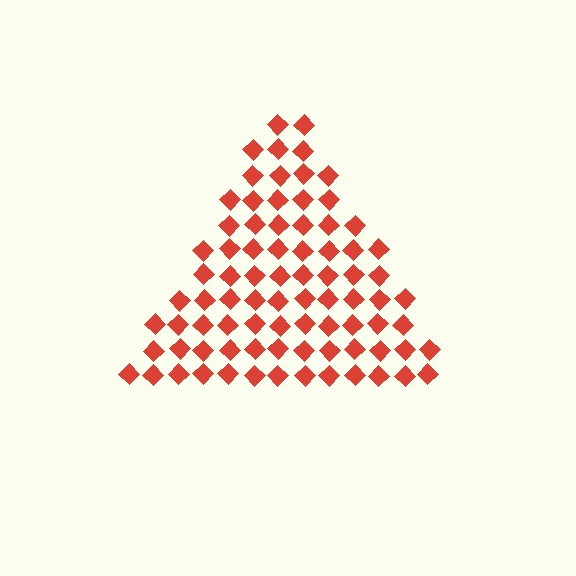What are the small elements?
The small elements are diamonds.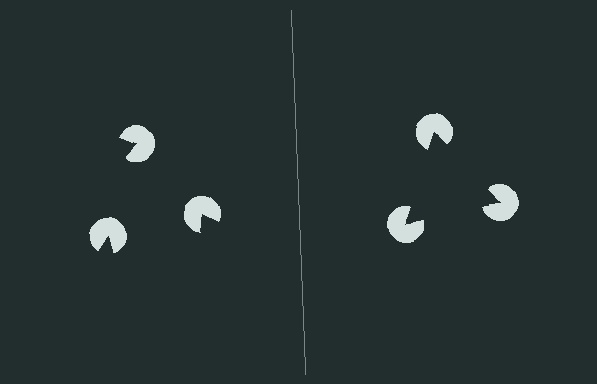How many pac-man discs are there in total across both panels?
6 — 3 on each side.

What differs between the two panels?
The pac-man discs are positioned identically on both sides; only the wedge orientations differ. On the right they align to a triangle; on the left they are misaligned.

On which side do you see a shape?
An illusory triangle appears on the right side. On the left side the wedge cuts are rotated, so no coherent shape forms.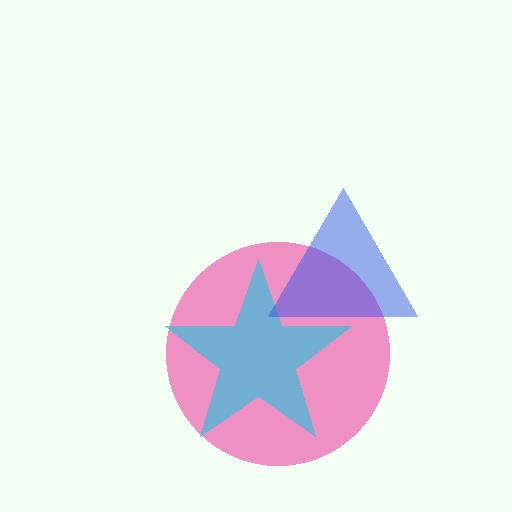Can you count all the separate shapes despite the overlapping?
Yes, there are 3 separate shapes.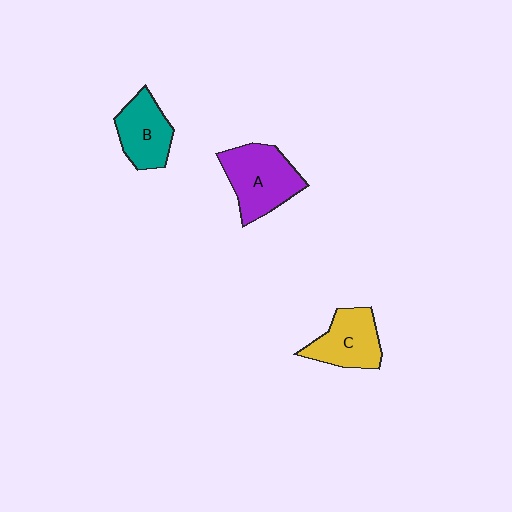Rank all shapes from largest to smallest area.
From largest to smallest: A (purple), C (yellow), B (teal).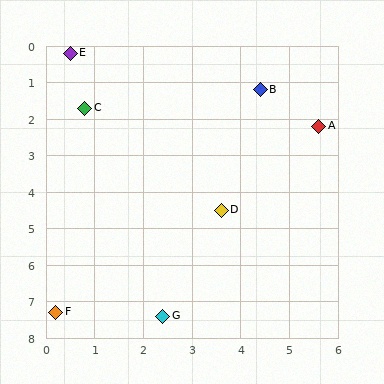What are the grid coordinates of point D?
Point D is at approximately (3.6, 4.5).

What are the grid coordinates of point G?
Point G is at approximately (2.4, 7.4).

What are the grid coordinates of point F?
Point F is at approximately (0.2, 7.3).